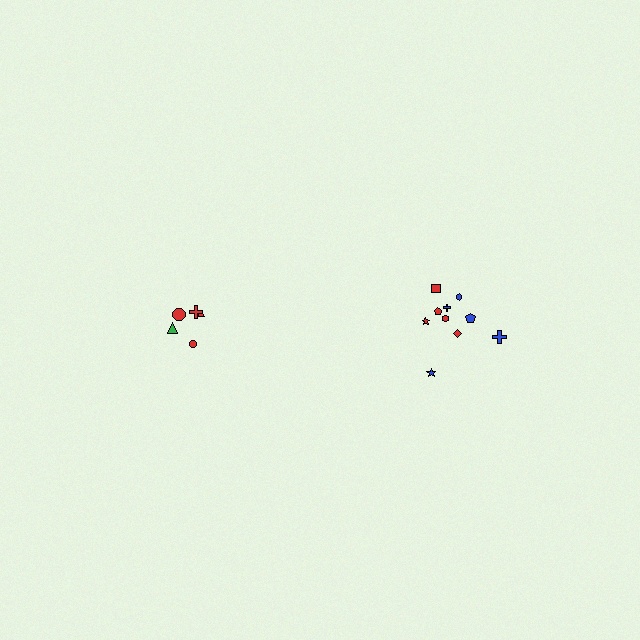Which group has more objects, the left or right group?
The right group.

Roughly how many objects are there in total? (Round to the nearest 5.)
Roughly 15 objects in total.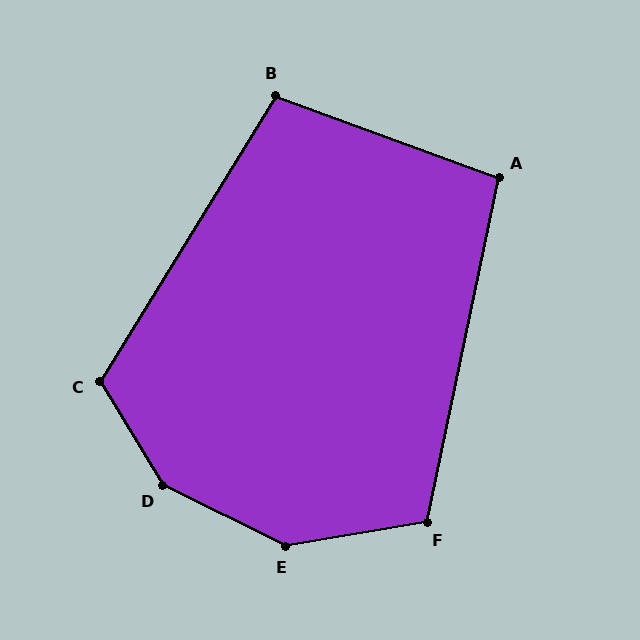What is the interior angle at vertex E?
Approximately 144 degrees (obtuse).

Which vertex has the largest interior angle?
D, at approximately 147 degrees.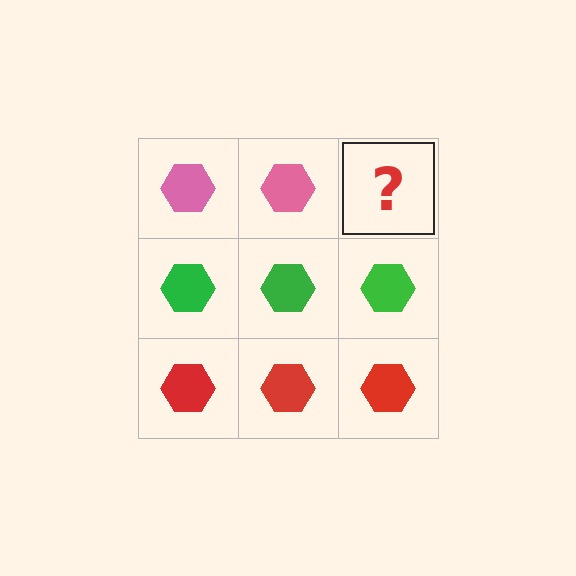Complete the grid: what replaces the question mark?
The question mark should be replaced with a pink hexagon.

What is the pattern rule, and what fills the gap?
The rule is that each row has a consistent color. The gap should be filled with a pink hexagon.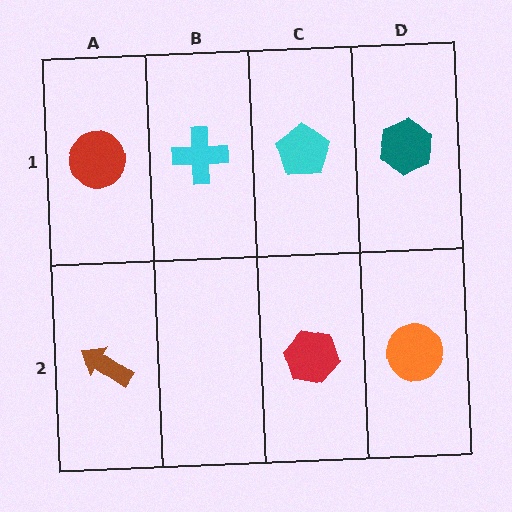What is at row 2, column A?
A brown arrow.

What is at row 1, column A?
A red circle.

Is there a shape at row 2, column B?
No, that cell is empty.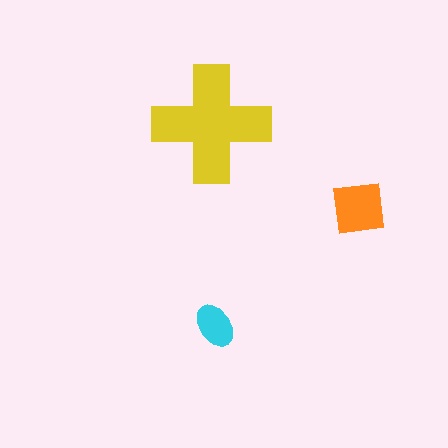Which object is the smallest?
The cyan ellipse.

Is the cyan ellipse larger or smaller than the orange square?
Smaller.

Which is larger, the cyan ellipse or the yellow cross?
The yellow cross.